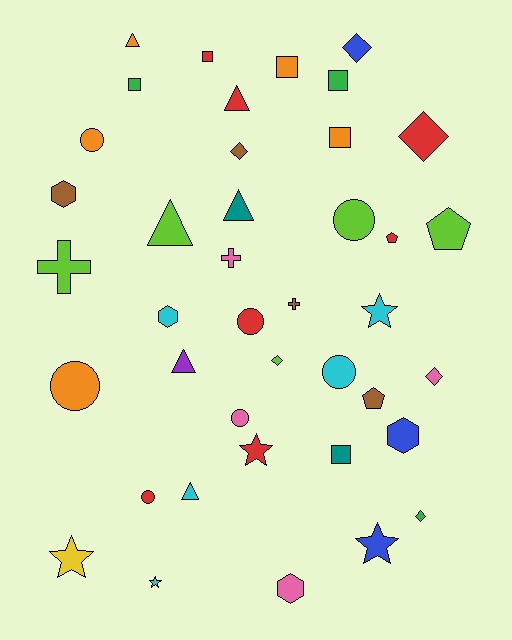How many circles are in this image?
There are 7 circles.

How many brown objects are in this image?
There are 4 brown objects.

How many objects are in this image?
There are 40 objects.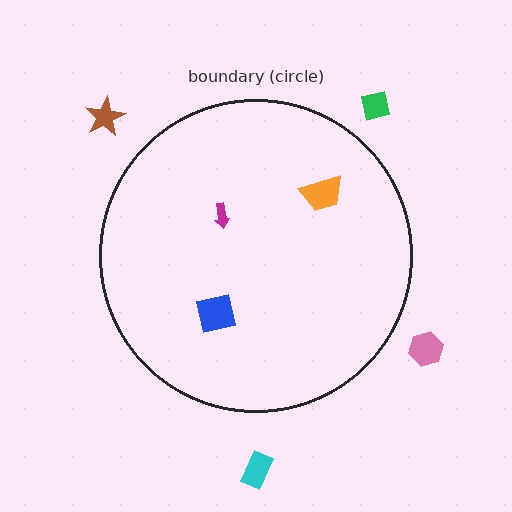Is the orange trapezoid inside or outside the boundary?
Inside.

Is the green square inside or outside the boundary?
Outside.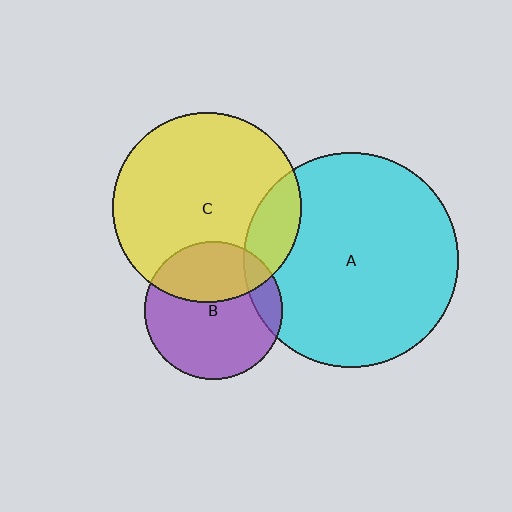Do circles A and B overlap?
Yes.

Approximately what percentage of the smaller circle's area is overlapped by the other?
Approximately 15%.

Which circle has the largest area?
Circle A (cyan).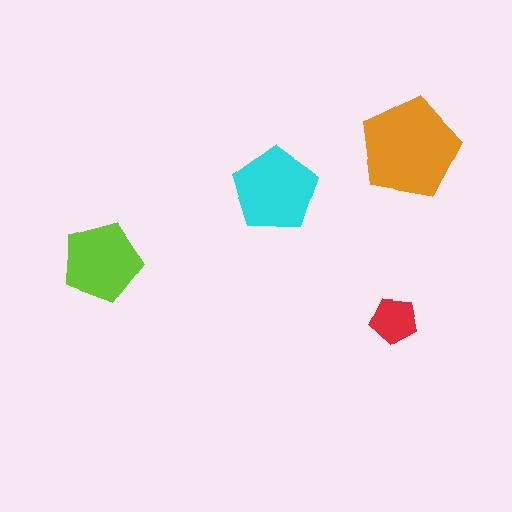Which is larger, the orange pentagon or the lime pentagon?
The orange one.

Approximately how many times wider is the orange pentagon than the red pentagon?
About 2 times wider.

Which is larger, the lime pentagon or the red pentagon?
The lime one.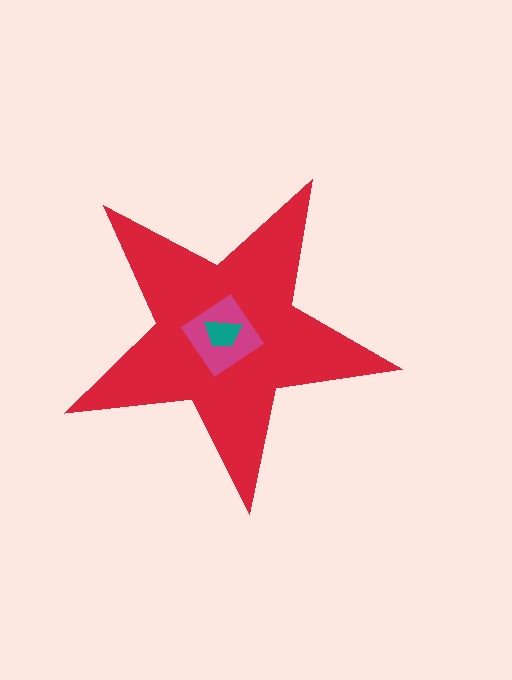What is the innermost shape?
The teal trapezoid.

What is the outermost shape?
The red star.